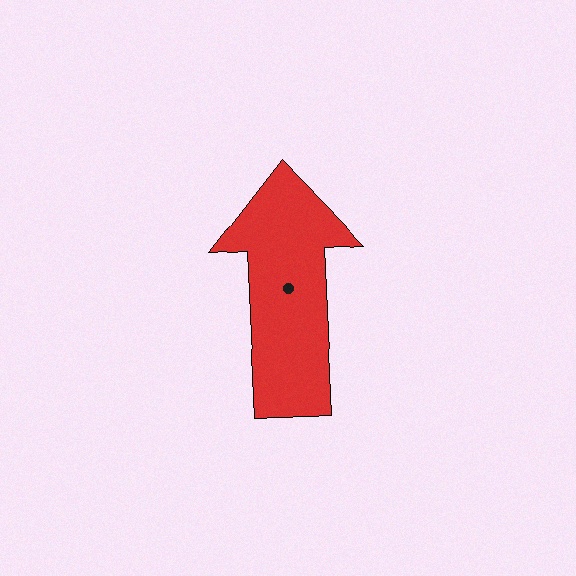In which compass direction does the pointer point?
North.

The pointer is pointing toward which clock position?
Roughly 12 o'clock.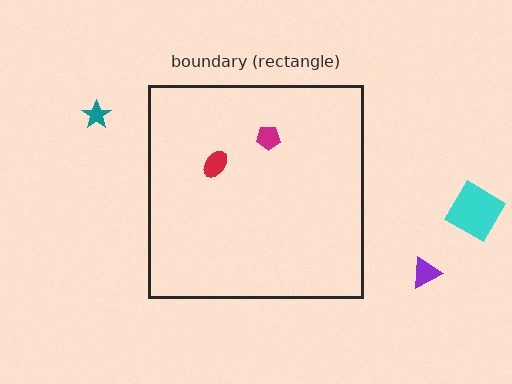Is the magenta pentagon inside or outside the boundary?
Inside.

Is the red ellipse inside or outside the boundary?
Inside.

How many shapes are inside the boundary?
2 inside, 3 outside.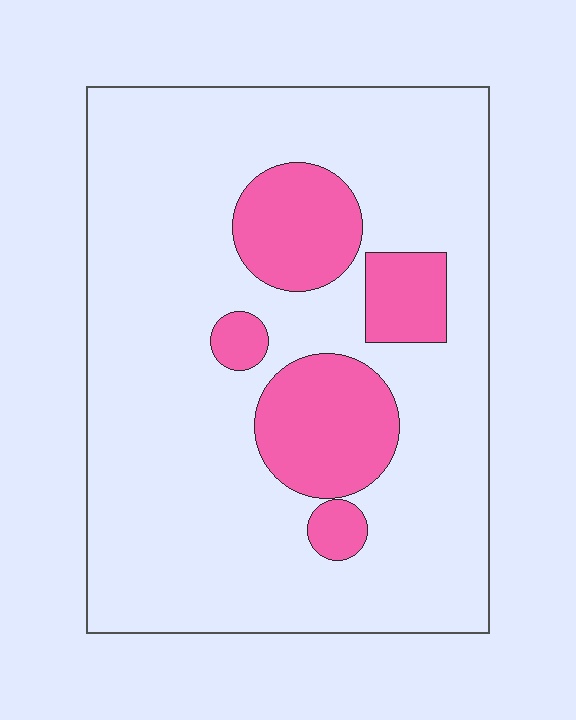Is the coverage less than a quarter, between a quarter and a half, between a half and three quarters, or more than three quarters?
Less than a quarter.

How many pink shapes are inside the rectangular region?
5.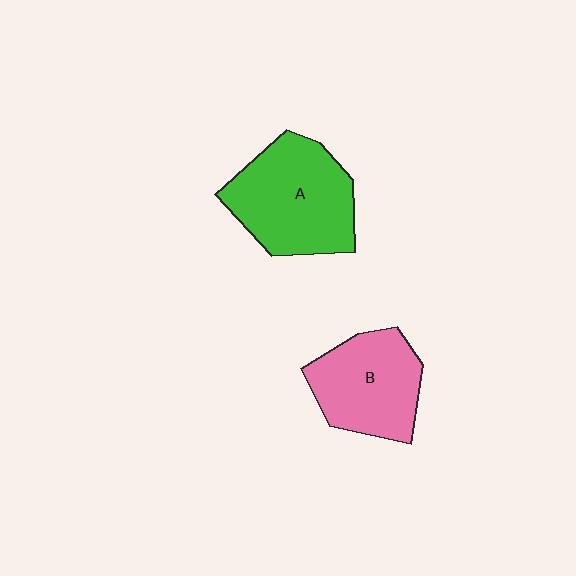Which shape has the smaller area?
Shape B (pink).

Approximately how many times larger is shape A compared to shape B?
Approximately 1.2 times.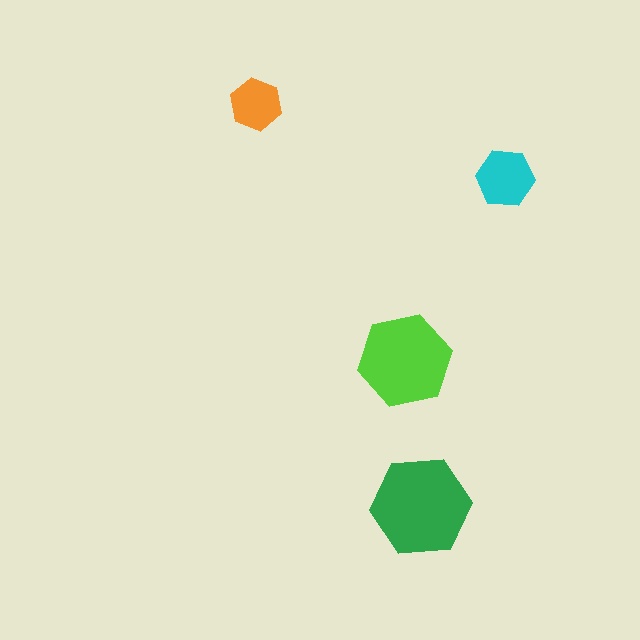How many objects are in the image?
There are 4 objects in the image.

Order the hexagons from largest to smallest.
the green one, the lime one, the cyan one, the orange one.